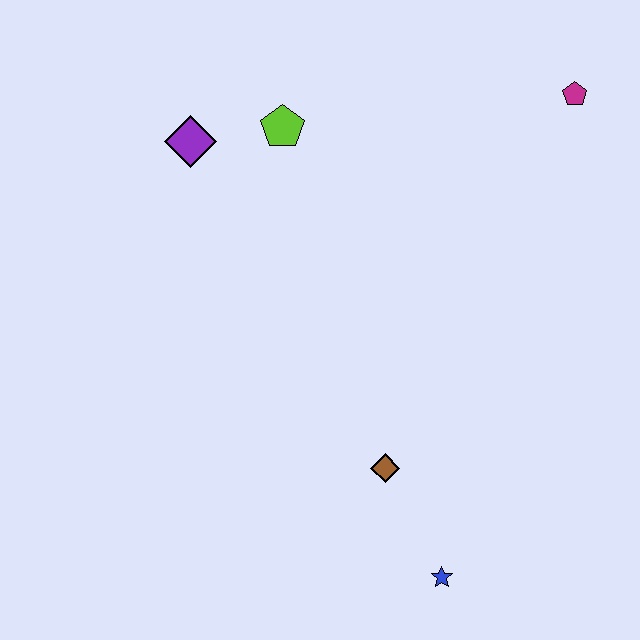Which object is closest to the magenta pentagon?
The lime pentagon is closest to the magenta pentagon.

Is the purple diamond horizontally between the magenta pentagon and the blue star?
No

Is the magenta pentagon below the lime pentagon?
No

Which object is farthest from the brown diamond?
The magenta pentagon is farthest from the brown diamond.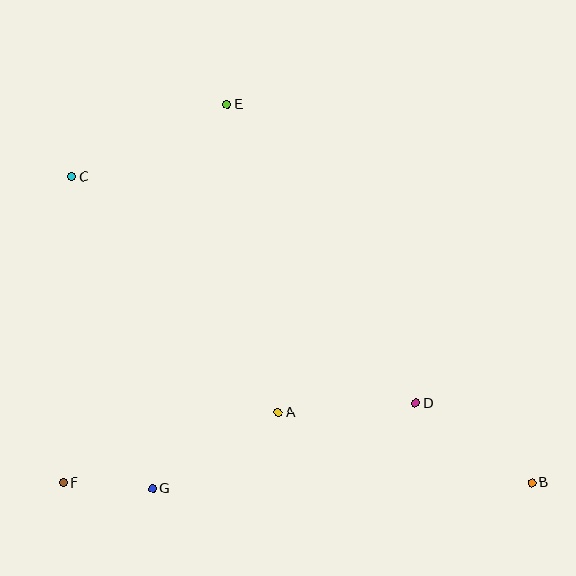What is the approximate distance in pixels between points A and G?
The distance between A and G is approximately 147 pixels.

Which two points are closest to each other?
Points F and G are closest to each other.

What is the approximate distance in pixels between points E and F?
The distance between E and F is approximately 412 pixels.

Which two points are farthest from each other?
Points B and C are farthest from each other.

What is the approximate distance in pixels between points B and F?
The distance between B and F is approximately 469 pixels.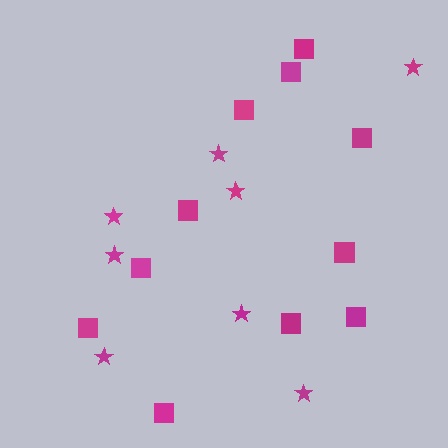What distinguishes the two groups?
There are 2 groups: one group of stars (8) and one group of squares (11).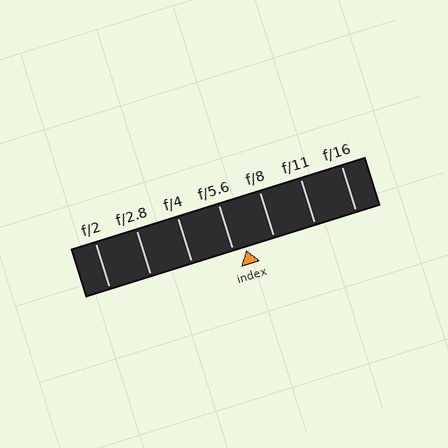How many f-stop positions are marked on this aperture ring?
There are 7 f-stop positions marked.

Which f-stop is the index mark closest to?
The index mark is closest to f/5.6.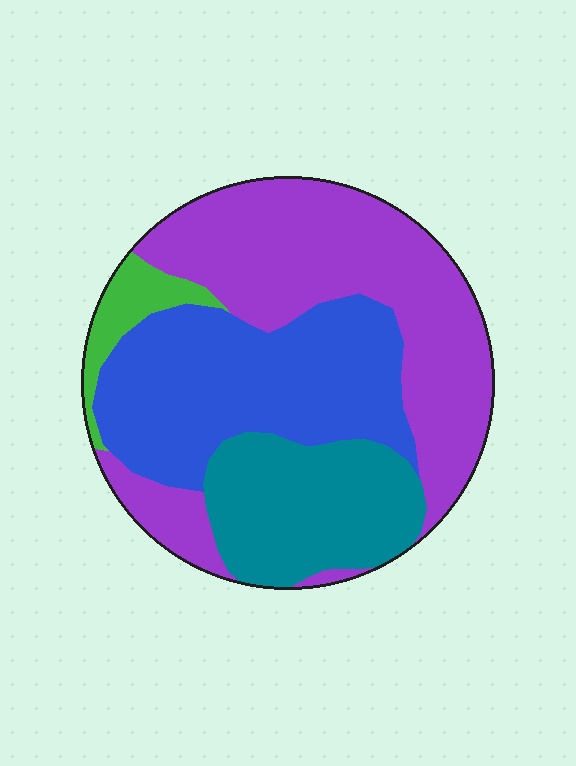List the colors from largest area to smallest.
From largest to smallest: purple, blue, teal, green.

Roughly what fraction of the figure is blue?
Blue covers about 30% of the figure.